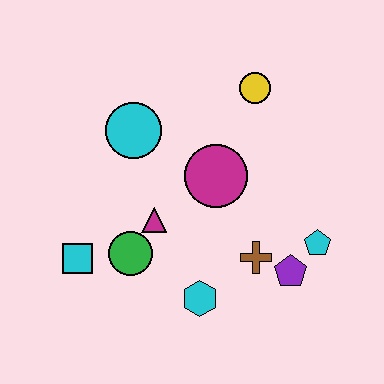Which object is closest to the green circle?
The magenta triangle is closest to the green circle.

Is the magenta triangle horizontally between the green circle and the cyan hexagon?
Yes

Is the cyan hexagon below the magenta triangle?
Yes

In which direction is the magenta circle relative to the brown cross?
The magenta circle is above the brown cross.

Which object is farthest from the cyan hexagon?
The yellow circle is farthest from the cyan hexagon.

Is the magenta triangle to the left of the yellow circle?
Yes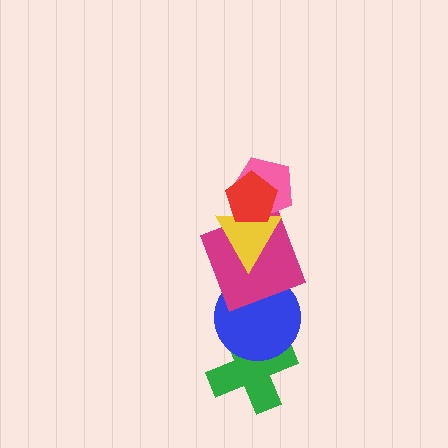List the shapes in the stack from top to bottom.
From top to bottom: the red pentagon, the pink pentagon, the yellow triangle, the magenta square, the blue circle, the green cross.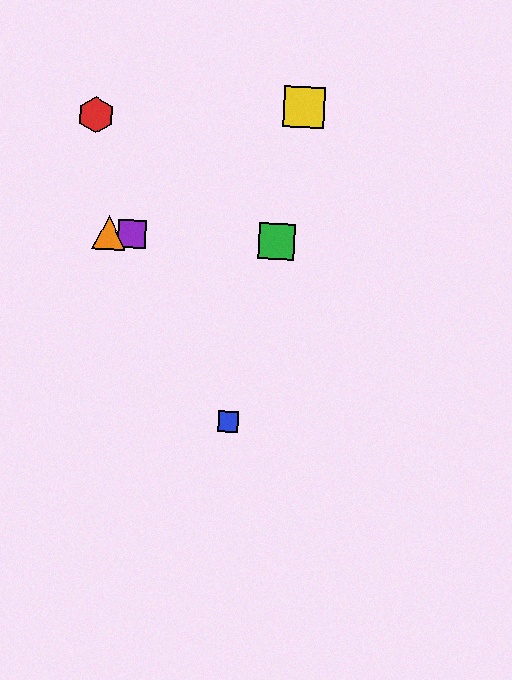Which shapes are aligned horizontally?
The green square, the purple square, the orange triangle are aligned horizontally.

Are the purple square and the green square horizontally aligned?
Yes, both are at y≈234.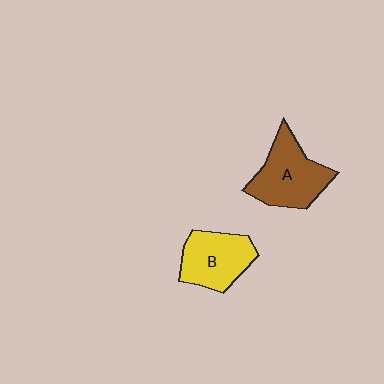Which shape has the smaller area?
Shape B (yellow).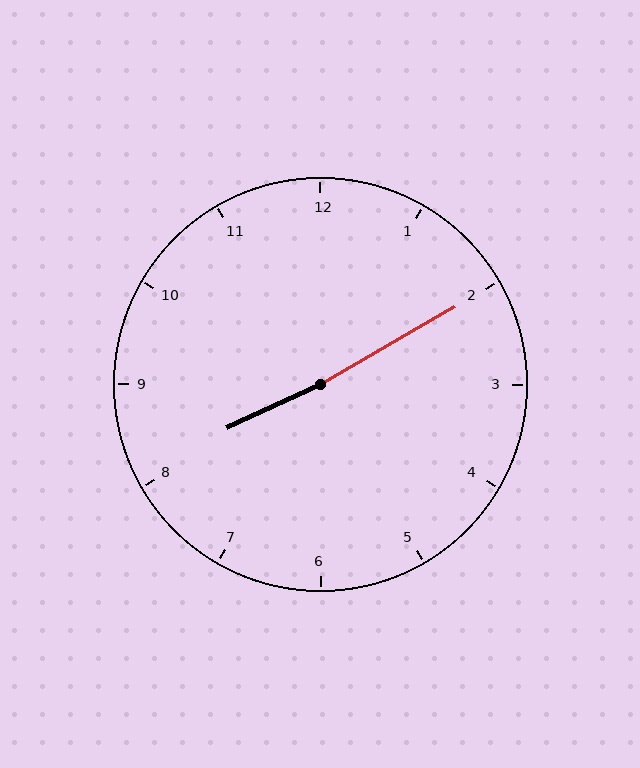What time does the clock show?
8:10.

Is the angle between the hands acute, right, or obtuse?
It is obtuse.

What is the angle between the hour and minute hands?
Approximately 175 degrees.